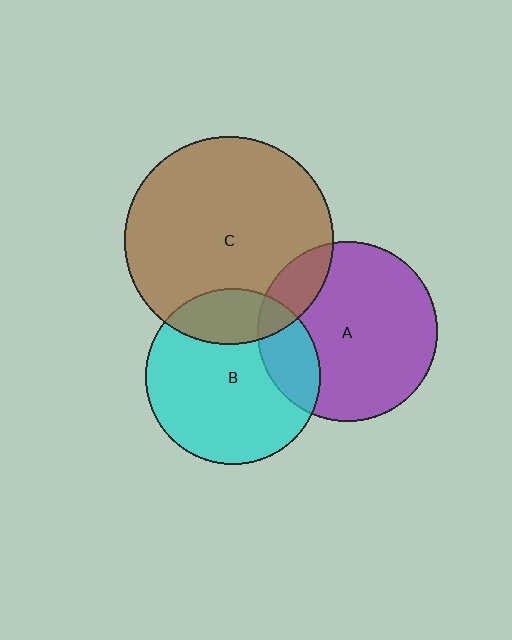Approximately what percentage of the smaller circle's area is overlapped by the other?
Approximately 15%.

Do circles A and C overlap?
Yes.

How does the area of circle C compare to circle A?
Approximately 1.3 times.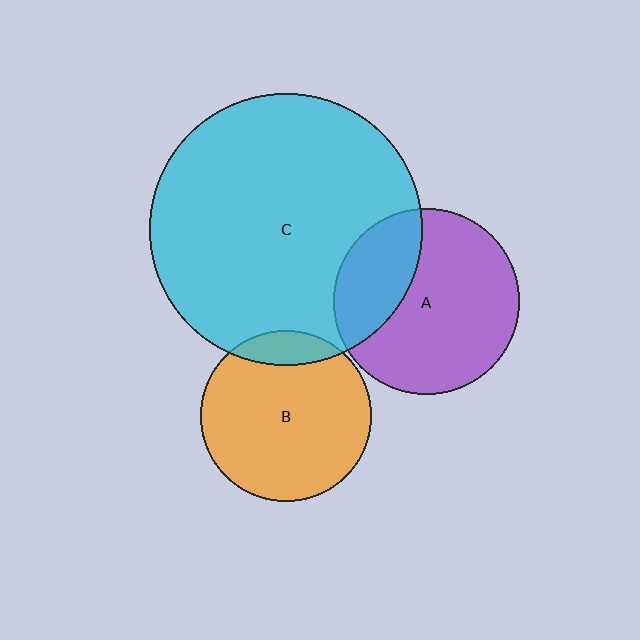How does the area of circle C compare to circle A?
Approximately 2.2 times.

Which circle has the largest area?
Circle C (cyan).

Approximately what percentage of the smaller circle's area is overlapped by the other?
Approximately 10%.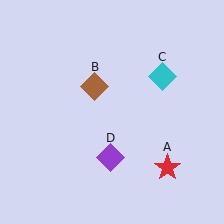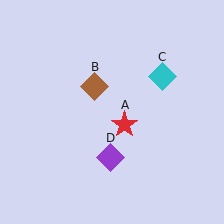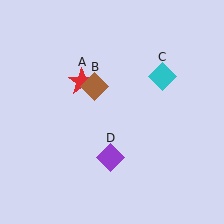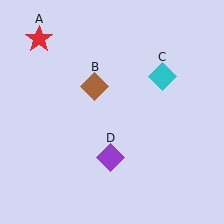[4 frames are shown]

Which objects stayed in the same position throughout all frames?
Brown diamond (object B) and cyan diamond (object C) and purple diamond (object D) remained stationary.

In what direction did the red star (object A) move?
The red star (object A) moved up and to the left.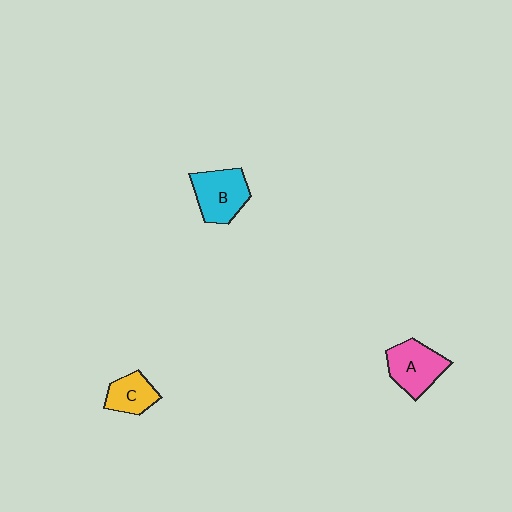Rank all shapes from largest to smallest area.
From largest to smallest: B (cyan), A (pink), C (yellow).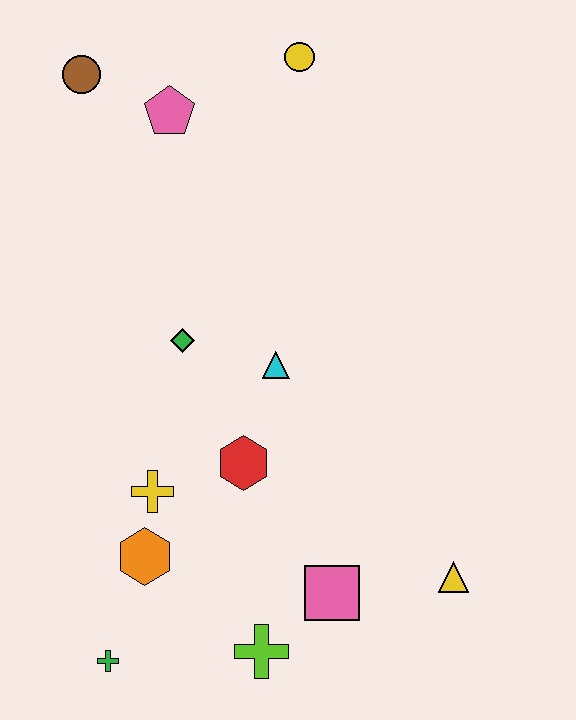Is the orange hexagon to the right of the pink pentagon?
No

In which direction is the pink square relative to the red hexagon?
The pink square is below the red hexagon.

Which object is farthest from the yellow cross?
The yellow circle is farthest from the yellow cross.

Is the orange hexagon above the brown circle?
No